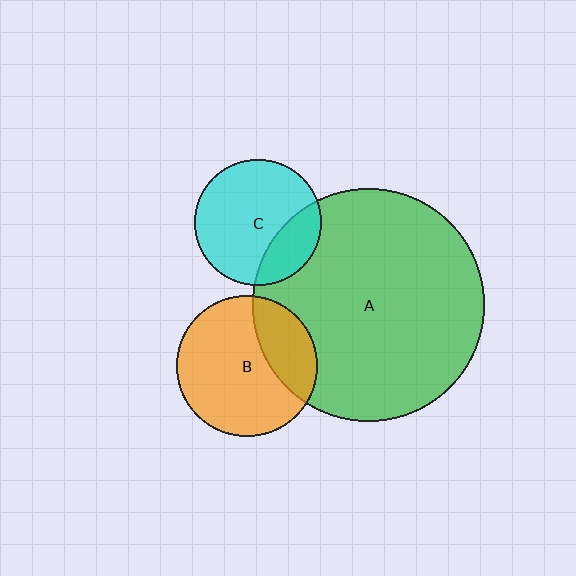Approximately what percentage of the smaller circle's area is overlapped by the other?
Approximately 25%.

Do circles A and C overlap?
Yes.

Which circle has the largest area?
Circle A (green).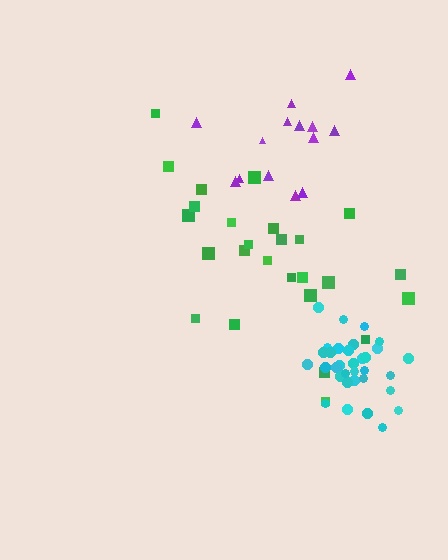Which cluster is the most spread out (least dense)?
Green.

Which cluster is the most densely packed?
Cyan.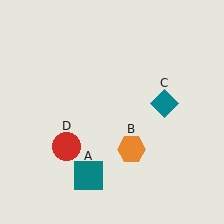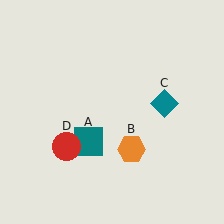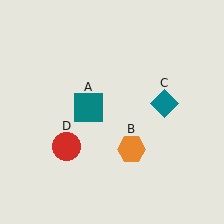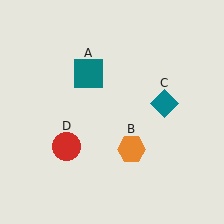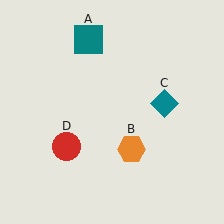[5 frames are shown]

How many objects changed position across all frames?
1 object changed position: teal square (object A).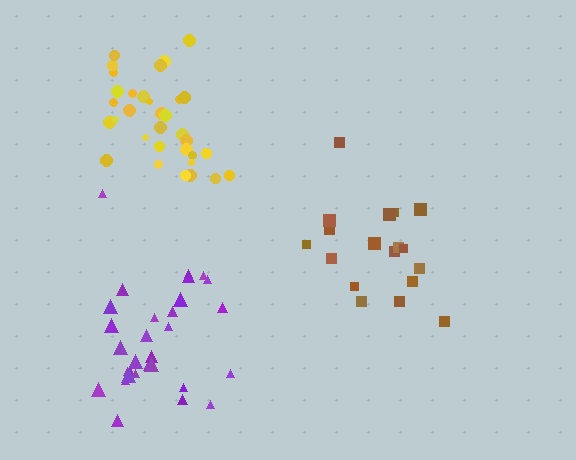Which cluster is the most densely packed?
Yellow.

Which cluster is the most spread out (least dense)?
Brown.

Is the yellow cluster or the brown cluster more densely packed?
Yellow.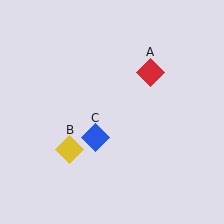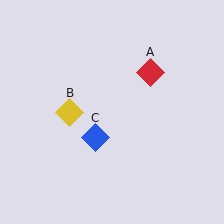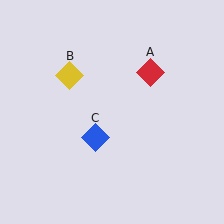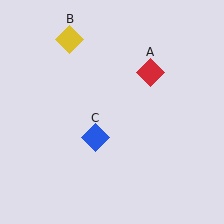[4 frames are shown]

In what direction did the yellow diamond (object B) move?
The yellow diamond (object B) moved up.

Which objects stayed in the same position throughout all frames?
Red diamond (object A) and blue diamond (object C) remained stationary.